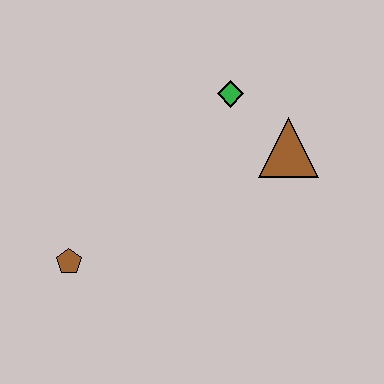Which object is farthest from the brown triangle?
The brown pentagon is farthest from the brown triangle.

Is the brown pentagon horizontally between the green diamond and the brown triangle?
No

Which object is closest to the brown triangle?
The green diamond is closest to the brown triangle.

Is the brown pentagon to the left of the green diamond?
Yes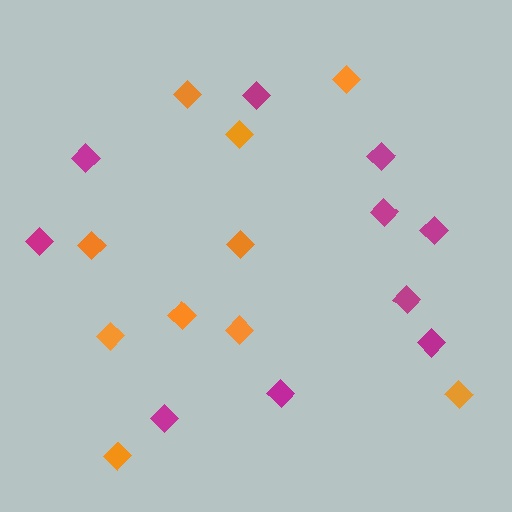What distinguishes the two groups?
There are 2 groups: one group of orange diamonds (10) and one group of magenta diamonds (10).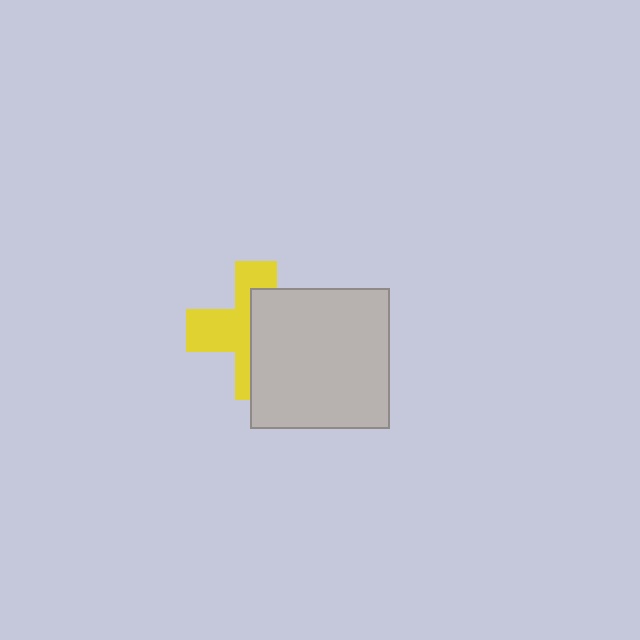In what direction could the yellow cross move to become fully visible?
The yellow cross could move left. That would shift it out from behind the light gray square entirely.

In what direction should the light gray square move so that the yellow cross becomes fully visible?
The light gray square should move right. That is the shortest direction to clear the overlap and leave the yellow cross fully visible.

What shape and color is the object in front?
The object in front is a light gray square.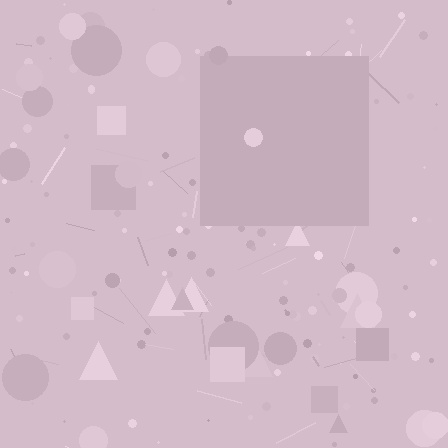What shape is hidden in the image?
A square is hidden in the image.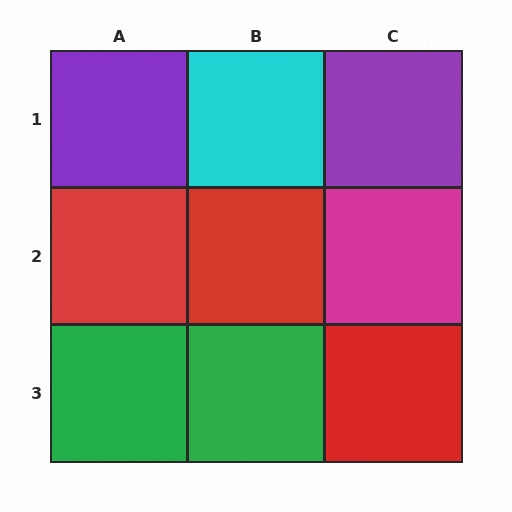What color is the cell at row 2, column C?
Magenta.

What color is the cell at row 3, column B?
Green.